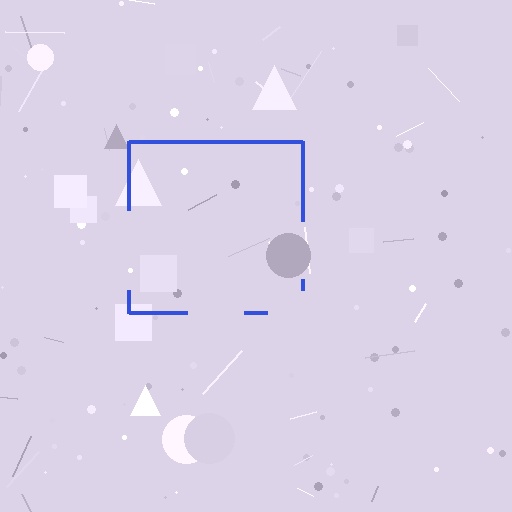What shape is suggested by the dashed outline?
The dashed outline suggests a square.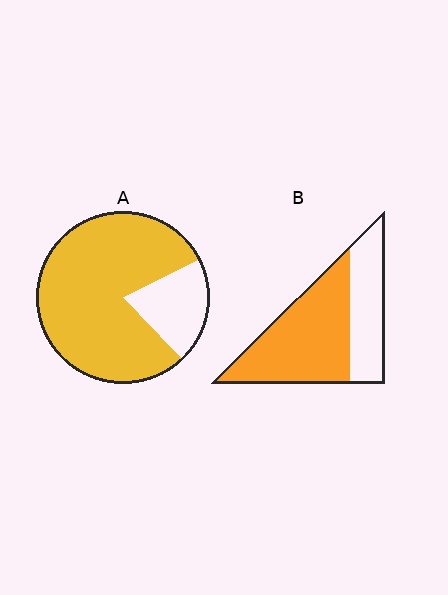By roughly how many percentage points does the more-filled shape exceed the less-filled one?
By roughly 15 percentage points (A over B).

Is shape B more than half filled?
Yes.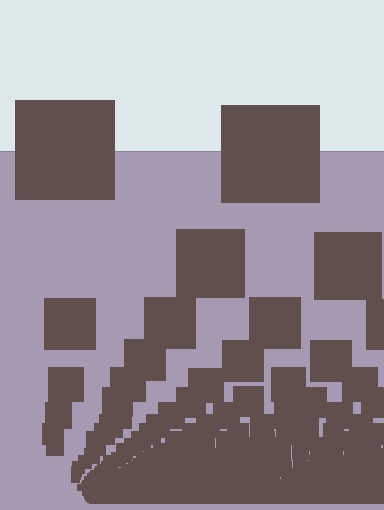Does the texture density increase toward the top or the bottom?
Density increases toward the bottom.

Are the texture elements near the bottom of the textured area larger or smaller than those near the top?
Smaller. The gradient is inverted — elements near the bottom are smaller and denser.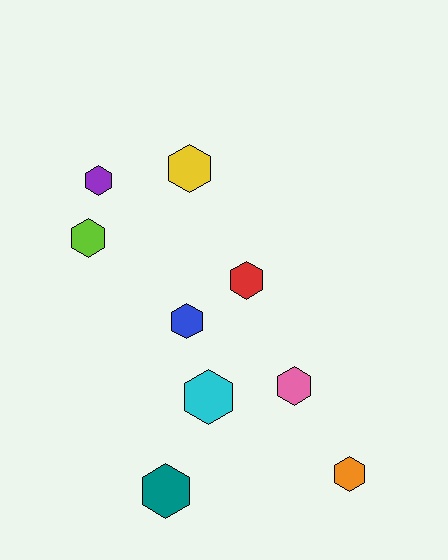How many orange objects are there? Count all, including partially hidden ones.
There is 1 orange object.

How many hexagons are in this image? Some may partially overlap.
There are 9 hexagons.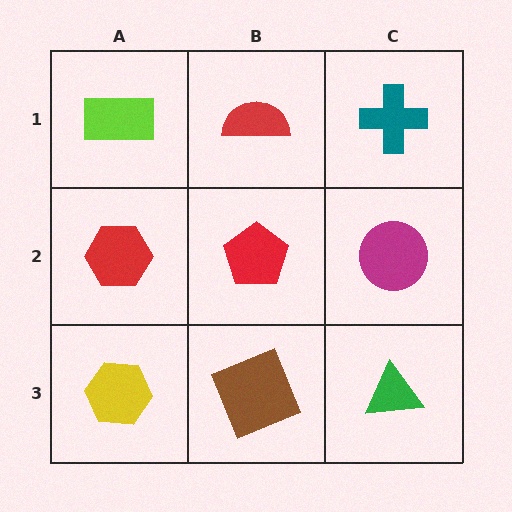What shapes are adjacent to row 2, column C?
A teal cross (row 1, column C), a green triangle (row 3, column C), a red pentagon (row 2, column B).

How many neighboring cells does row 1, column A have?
2.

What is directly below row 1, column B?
A red pentagon.